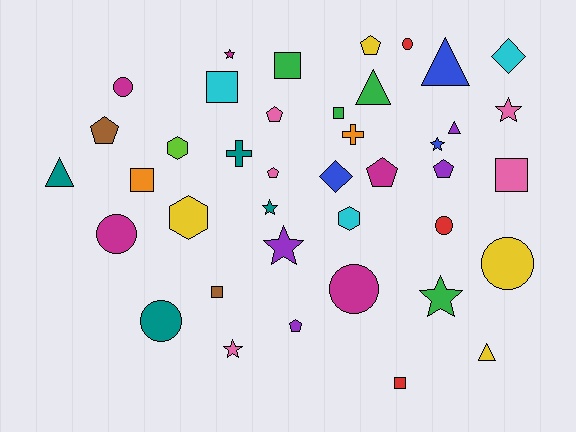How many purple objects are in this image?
There are 4 purple objects.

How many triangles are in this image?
There are 5 triangles.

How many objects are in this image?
There are 40 objects.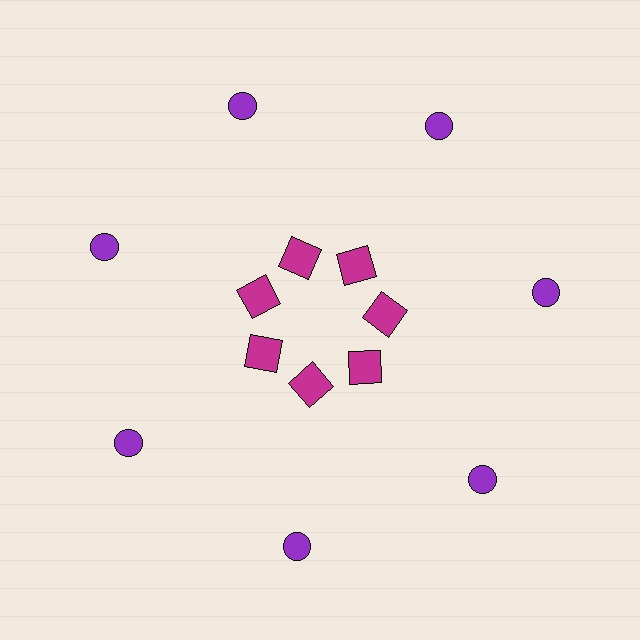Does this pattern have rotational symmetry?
Yes, this pattern has 7-fold rotational symmetry. It looks the same after rotating 51 degrees around the center.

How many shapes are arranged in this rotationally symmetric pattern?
There are 14 shapes, arranged in 7 groups of 2.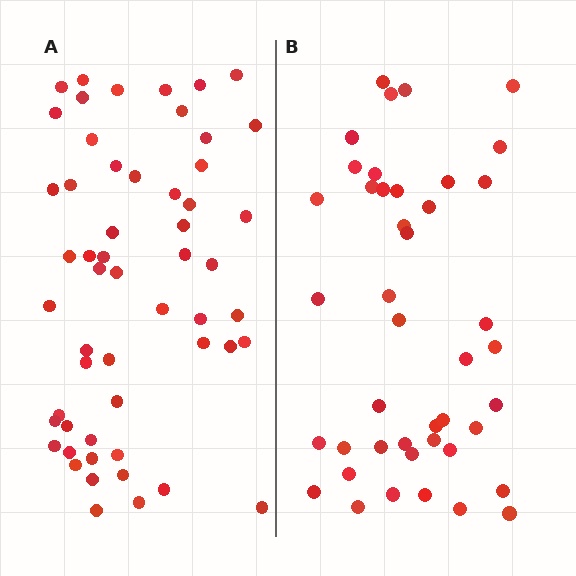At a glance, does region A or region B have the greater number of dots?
Region A (the left region) has more dots.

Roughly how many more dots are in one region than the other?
Region A has roughly 12 or so more dots than region B.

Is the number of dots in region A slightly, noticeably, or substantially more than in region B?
Region A has noticeably more, but not dramatically so. The ratio is roughly 1.3 to 1.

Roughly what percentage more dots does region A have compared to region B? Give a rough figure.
About 30% more.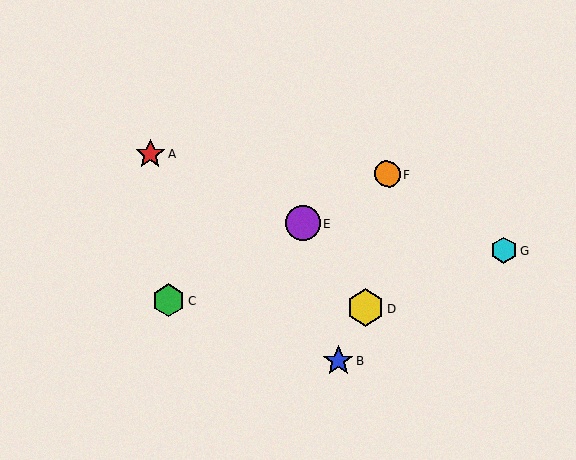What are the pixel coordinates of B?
Object B is at (338, 361).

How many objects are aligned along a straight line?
3 objects (C, E, F) are aligned along a straight line.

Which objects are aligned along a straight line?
Objects C, E, F are aligned along a straight line.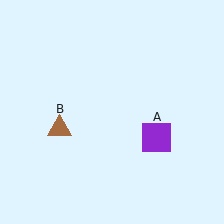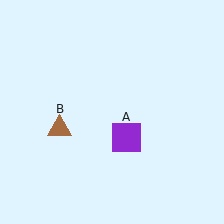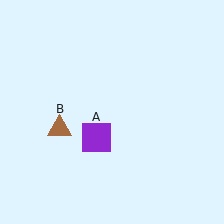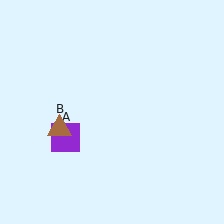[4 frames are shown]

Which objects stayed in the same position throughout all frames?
Brown triangle (object B) remained stationary.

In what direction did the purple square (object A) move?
The purple square (object A) moved left.